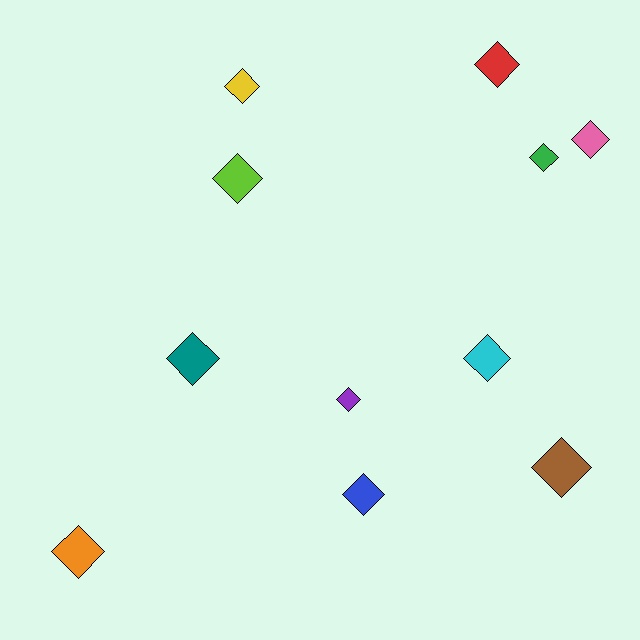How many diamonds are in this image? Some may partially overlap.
There are 11 diamonds.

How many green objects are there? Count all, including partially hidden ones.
There is 1 green object.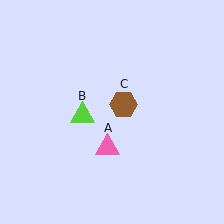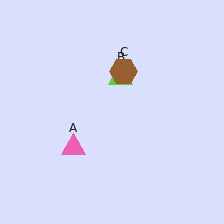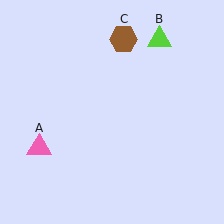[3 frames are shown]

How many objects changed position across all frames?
3 objects changed position: pink triangle (object A), lime triangle (object B), brown hexagon (object C).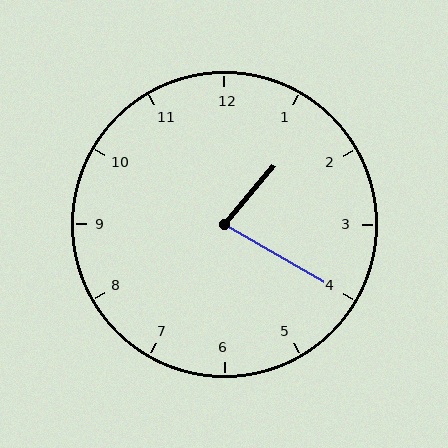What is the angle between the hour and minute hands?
Approximately 80 degrees.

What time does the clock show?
1:20.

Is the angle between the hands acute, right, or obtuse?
It is acute.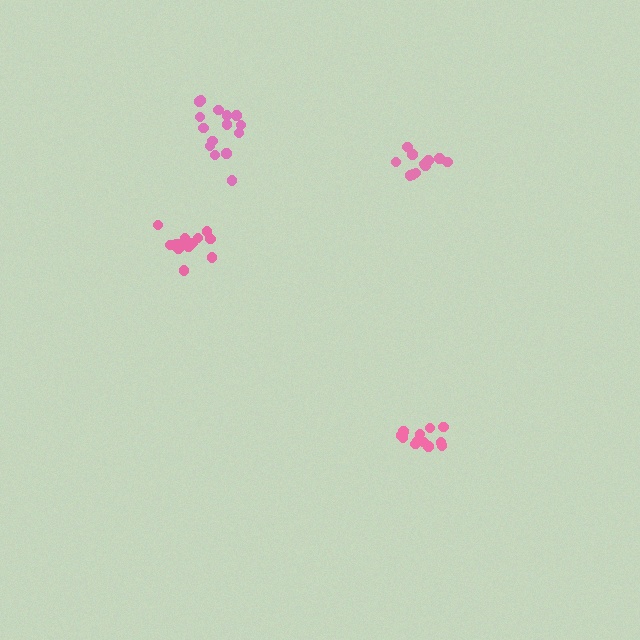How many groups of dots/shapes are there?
There are 4 groups.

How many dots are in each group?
Group 1: 12 dots, Group 2: 14 dots, Group 3: 15 dots, Group 4: 11 dots (52 total).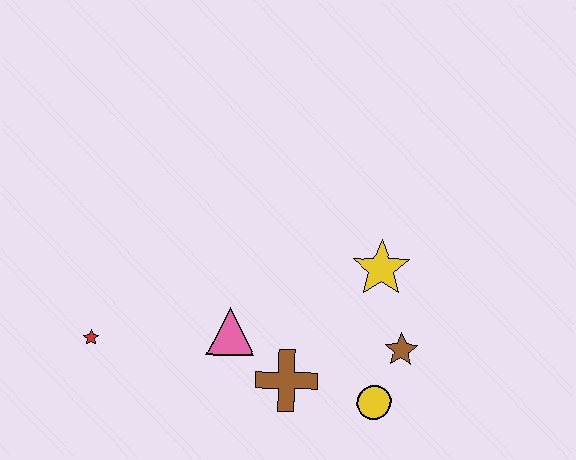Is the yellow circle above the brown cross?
No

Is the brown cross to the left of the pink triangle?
No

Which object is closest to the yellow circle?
The brown star is closest to the yellow circle.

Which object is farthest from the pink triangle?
The brown star is farthest from the pink triangle.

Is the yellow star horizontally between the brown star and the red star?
Yes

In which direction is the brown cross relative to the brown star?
The brown cross is to the left of the brown star.